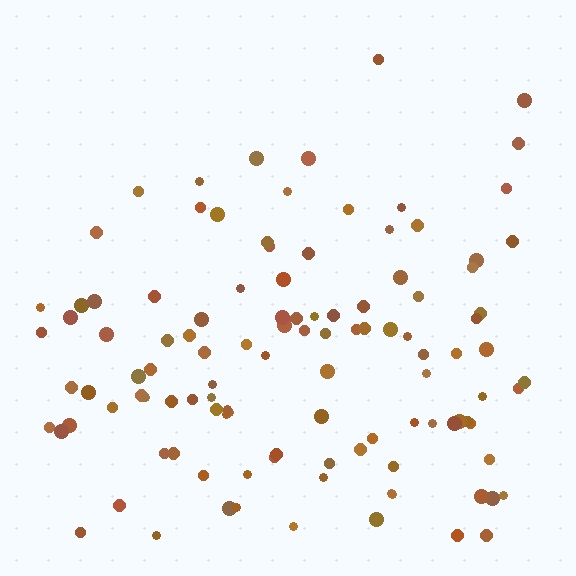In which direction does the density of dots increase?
From top to bottom, with the bottom side densest.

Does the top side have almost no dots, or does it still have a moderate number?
Still a moderate number, just noticeably fewer than the bottom.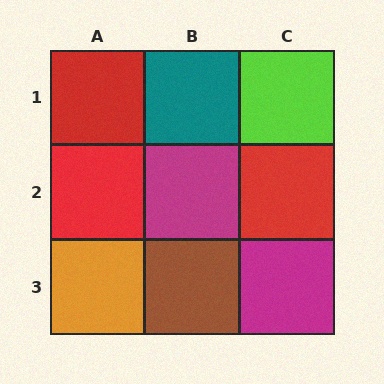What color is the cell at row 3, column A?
Orange.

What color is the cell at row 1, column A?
Red.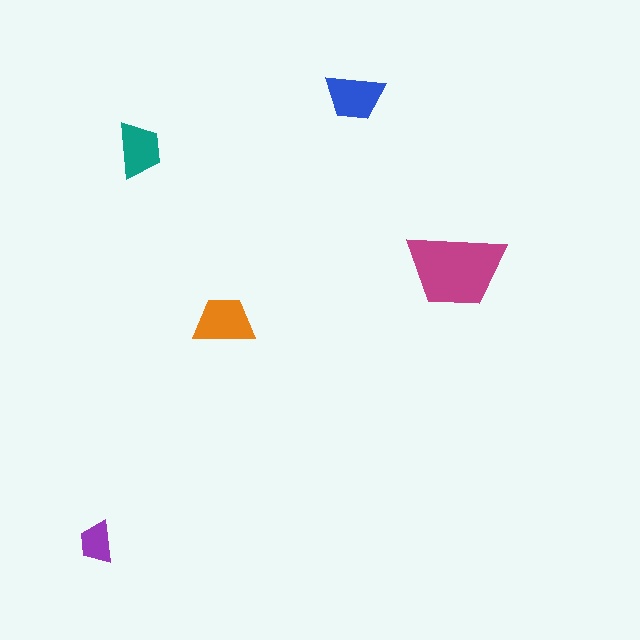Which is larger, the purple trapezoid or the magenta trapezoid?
The magenta one.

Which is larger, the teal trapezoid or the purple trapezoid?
The teal one.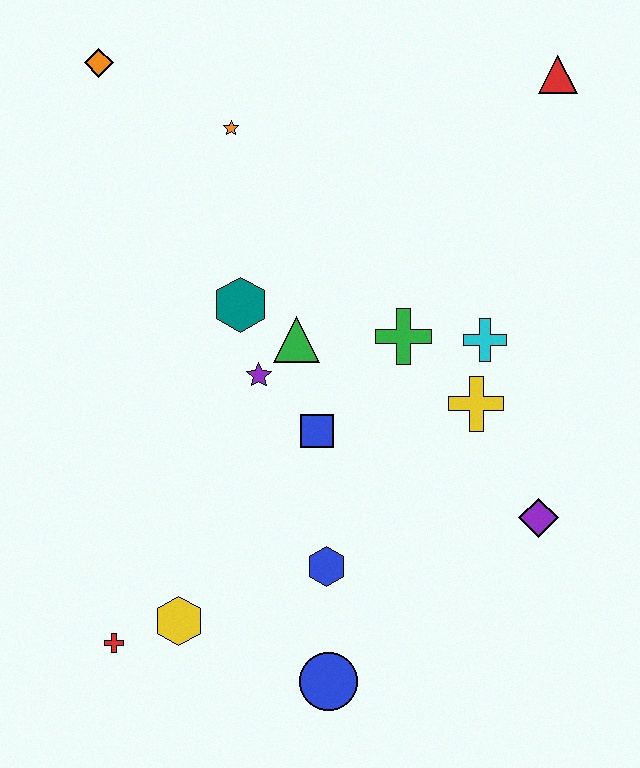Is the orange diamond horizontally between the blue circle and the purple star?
No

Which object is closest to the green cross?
The cyan cross is closest to the green cross.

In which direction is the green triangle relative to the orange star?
The green triangle is below the orange star.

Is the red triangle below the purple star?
No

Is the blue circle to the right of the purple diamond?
No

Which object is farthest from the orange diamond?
The blue circle is farthest from the orange diamond.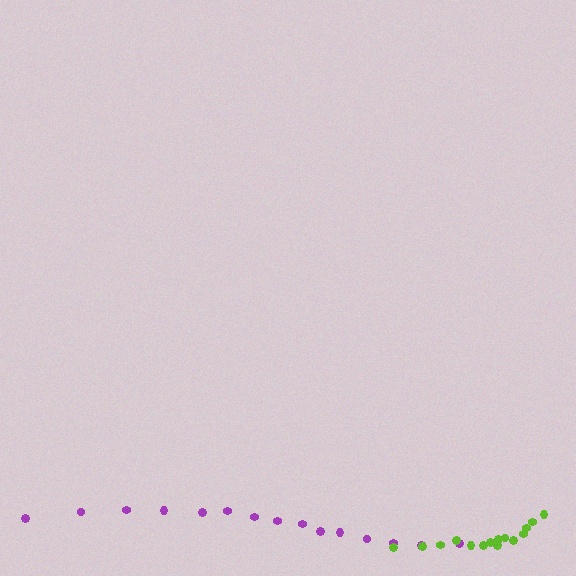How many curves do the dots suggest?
There are 2 distinct paths.